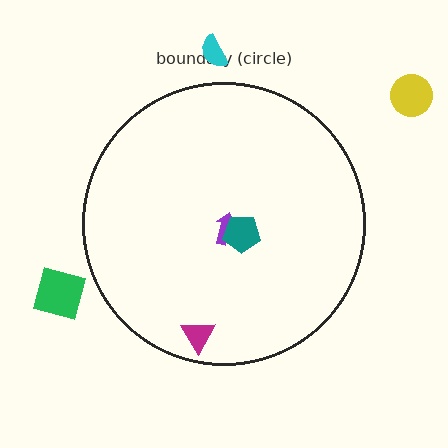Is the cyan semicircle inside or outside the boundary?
Outside.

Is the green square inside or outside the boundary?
Outside.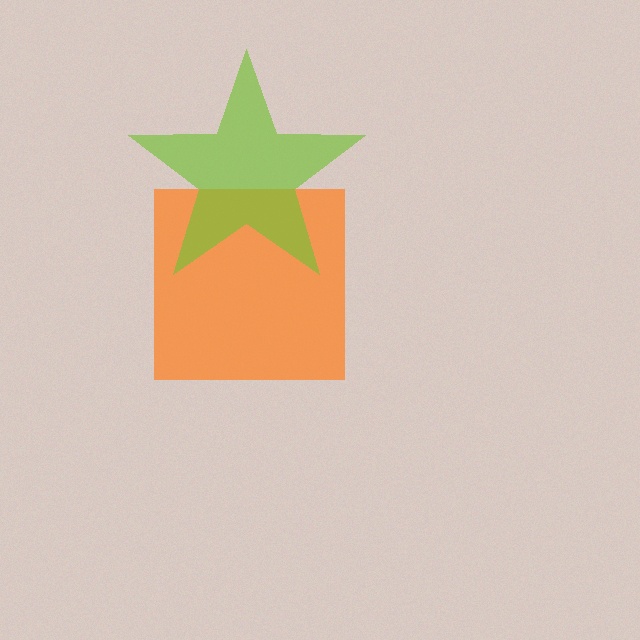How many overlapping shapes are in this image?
There are 2 overlapping shapes in the image.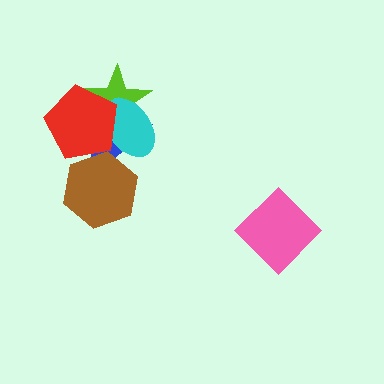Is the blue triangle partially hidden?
Yes, it is partially covered by another shape.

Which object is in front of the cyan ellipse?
The red pentagon is in front of the cyan ellipse.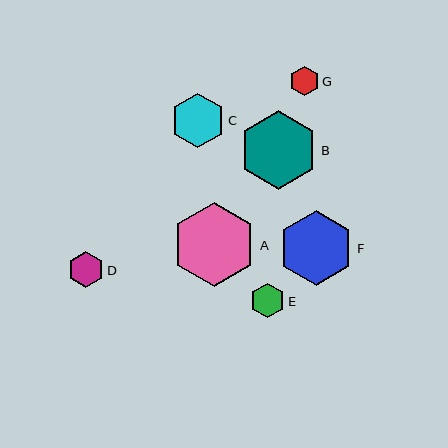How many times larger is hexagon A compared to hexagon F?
Hexagon A is approximately 1.1 times the size of hexagon F.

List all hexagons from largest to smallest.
From largest to smallest: A, B, F, C, D, E, G.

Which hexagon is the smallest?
Hexagon G is the smallest with a size of approximately 29 pixels.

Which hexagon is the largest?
Hexagon A is the largest with a size of approximately 85 pixels.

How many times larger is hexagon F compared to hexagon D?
Hexagon F is approximately 2.1 times the size of hexagon D.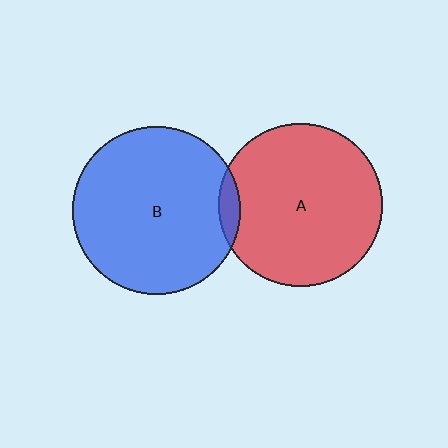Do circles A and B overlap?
Yes.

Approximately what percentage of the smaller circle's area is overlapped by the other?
Approximately 5%.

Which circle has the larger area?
Circle B (blue).